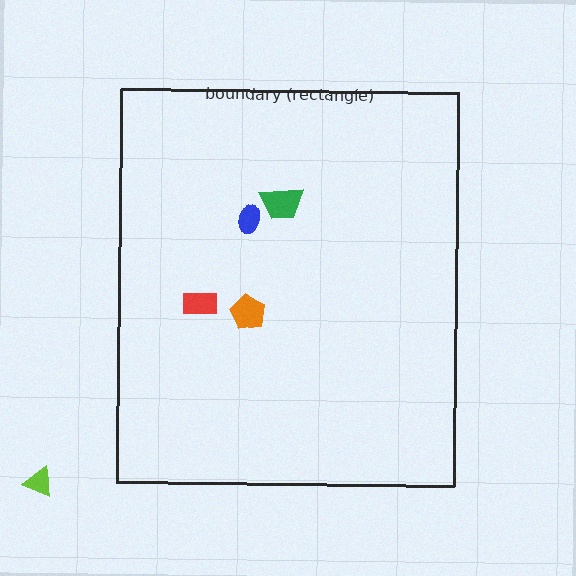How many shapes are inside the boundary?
4 inside, 1 outside.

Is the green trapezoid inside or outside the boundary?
Inside.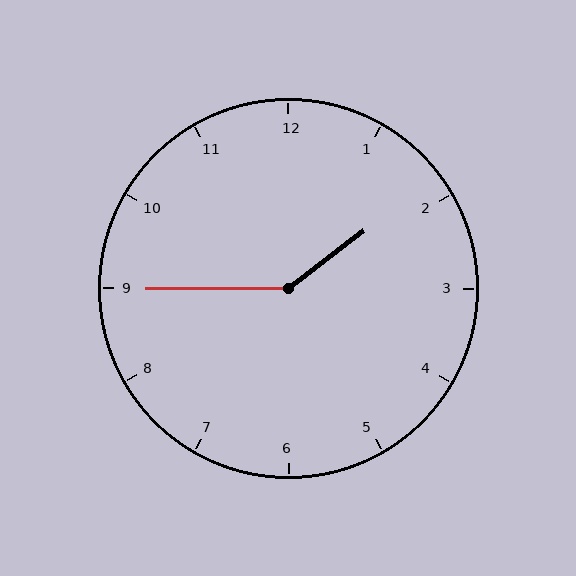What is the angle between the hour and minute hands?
Approximately 142 degrees.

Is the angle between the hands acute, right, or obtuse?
It is obtuse.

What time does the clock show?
1:45.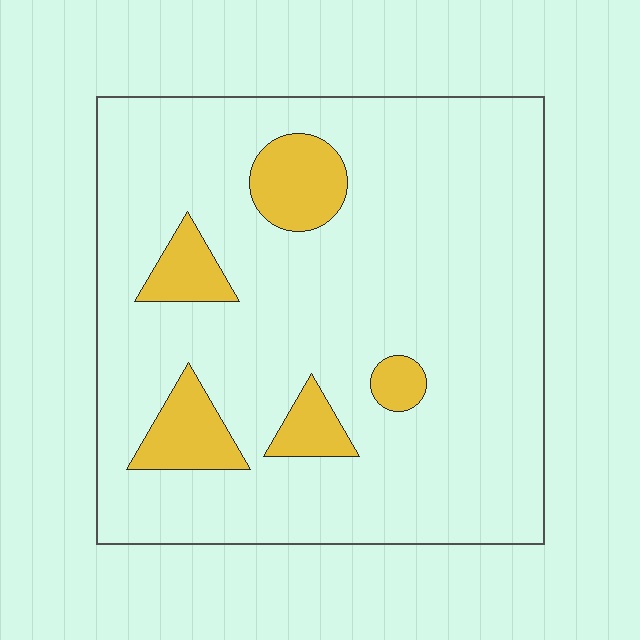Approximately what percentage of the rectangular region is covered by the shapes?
Approximately 15%.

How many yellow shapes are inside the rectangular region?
5.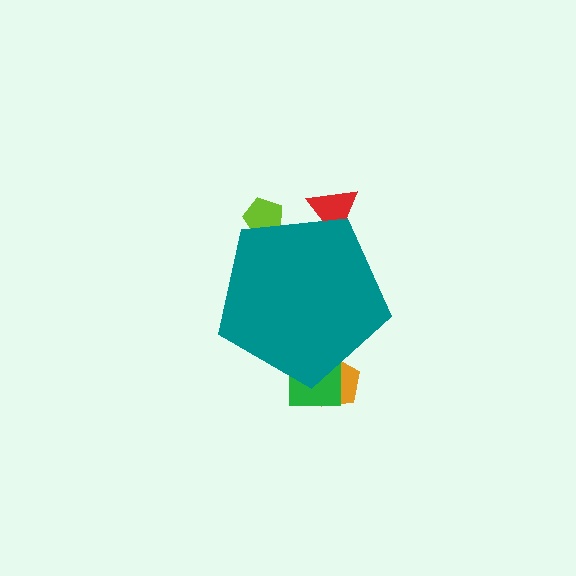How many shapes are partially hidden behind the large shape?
4 shapes are partially hidden.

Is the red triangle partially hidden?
Yes, the red triangle is partially hidden behind the teal pentagon.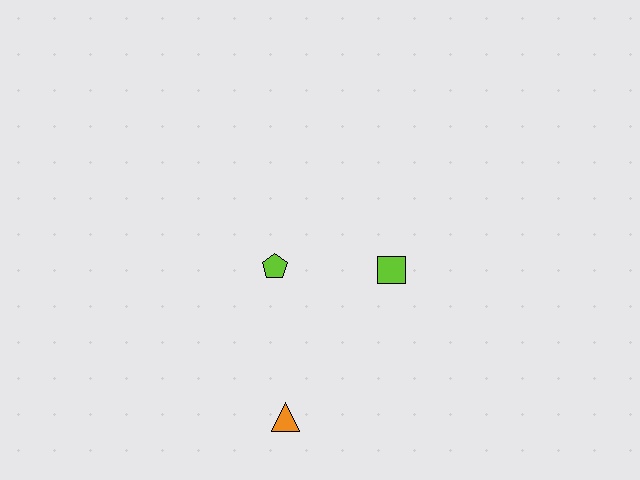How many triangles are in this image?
There is 1 triangle.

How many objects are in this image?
There are 3 objects.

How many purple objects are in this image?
There are no purple objects.